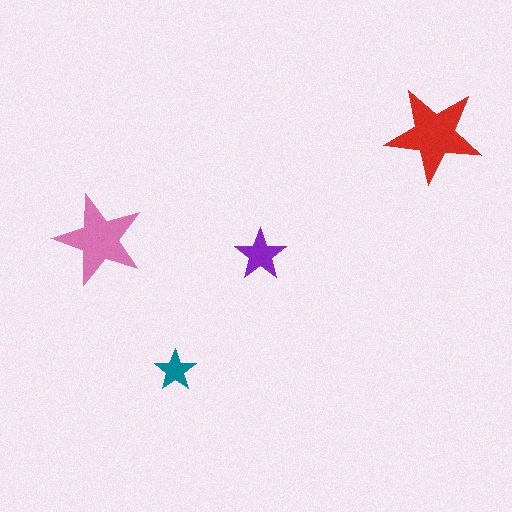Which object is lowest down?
The teal star is bottommost.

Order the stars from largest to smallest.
the red one, the pink one, the purple one, the teal one.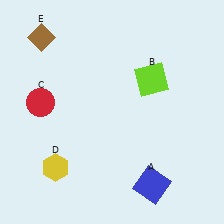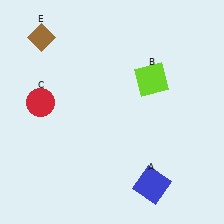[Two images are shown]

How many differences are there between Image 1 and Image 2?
There is 1 difference between the two images.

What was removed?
The yellow hexagon (D) was removed in Image 2.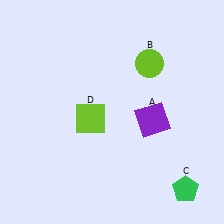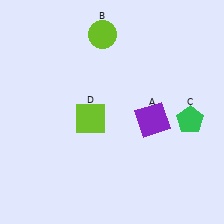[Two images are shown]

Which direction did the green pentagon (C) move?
The green pentagon (C) moved up.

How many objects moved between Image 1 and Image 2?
2 objects moved between the two images.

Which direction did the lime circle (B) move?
The lime circle (B) moved left.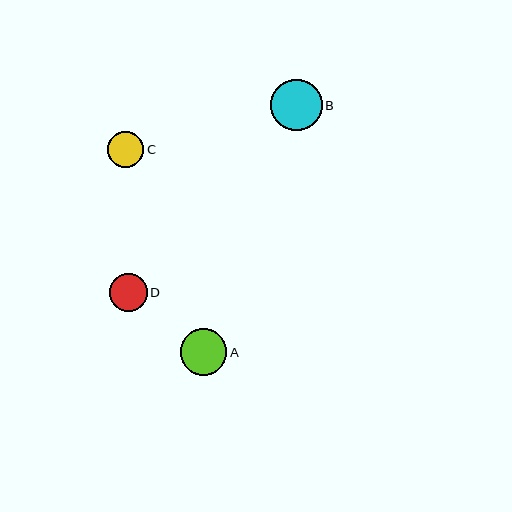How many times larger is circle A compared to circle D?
Circle A is approximately 1.2 times the size of circle D.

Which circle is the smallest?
Circle C is the smallest with a size of approximately 36 pixels.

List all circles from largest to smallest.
From largest to smallest: B, A, D, C.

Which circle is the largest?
Circle B is the largest with a size of approximately 51 pixels.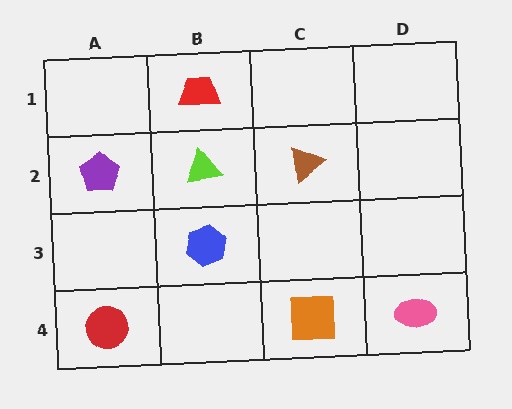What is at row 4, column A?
A red circle.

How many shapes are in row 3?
1 shape.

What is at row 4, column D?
A pink ellipse.